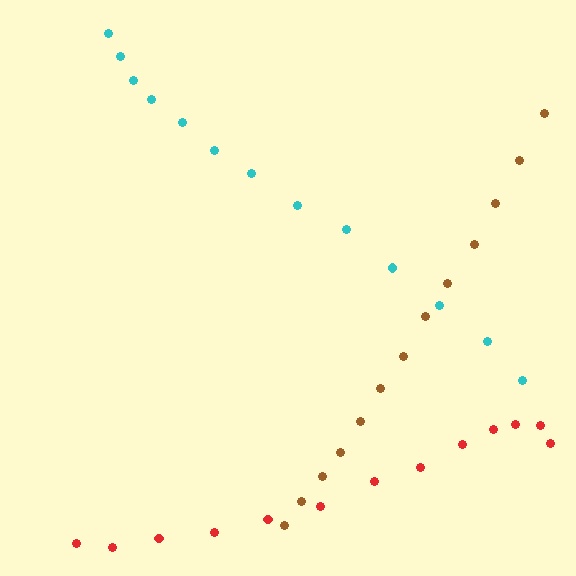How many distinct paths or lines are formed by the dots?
There are 3 distinct paths.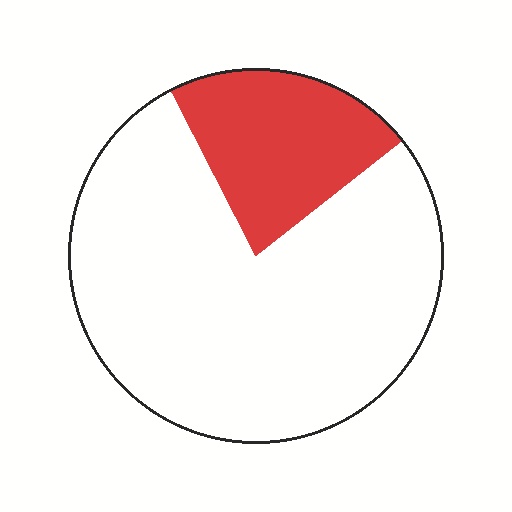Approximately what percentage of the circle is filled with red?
Approximately 20%.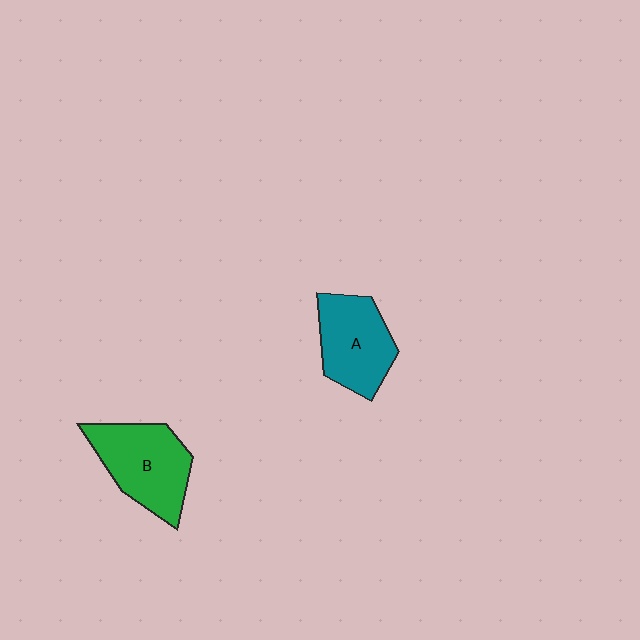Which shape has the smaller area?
Shape A (teal).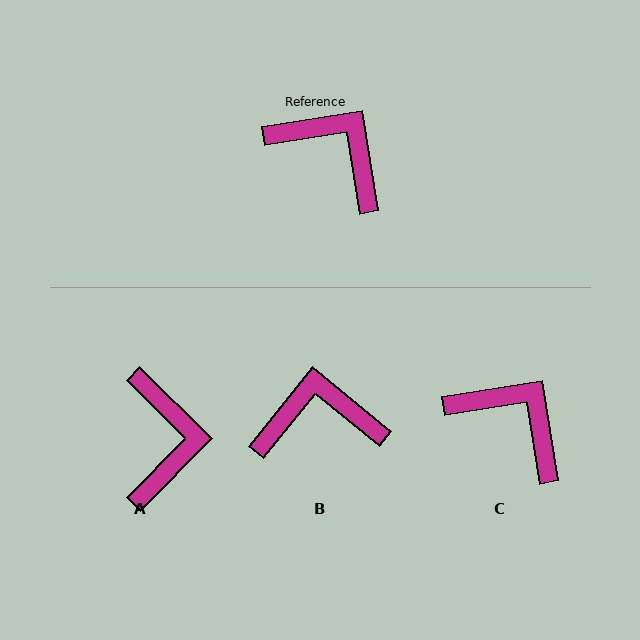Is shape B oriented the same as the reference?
No, it is off by about 42 degrees.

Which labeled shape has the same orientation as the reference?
C.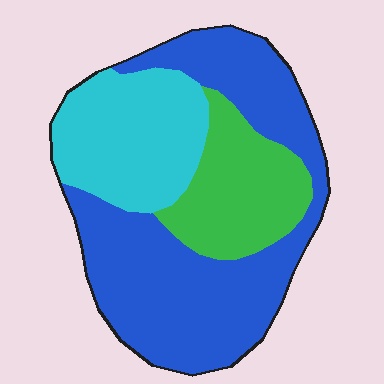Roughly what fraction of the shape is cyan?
Cyan takes up between a quarter and a half of the shape.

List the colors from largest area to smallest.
From largest to smallest: blue, cyan, green.